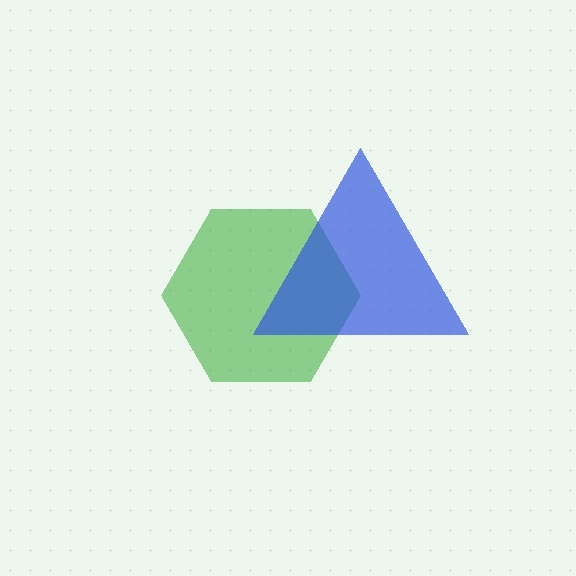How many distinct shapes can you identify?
There are 2 distinct shapes: a green hexagon, a blue triangle.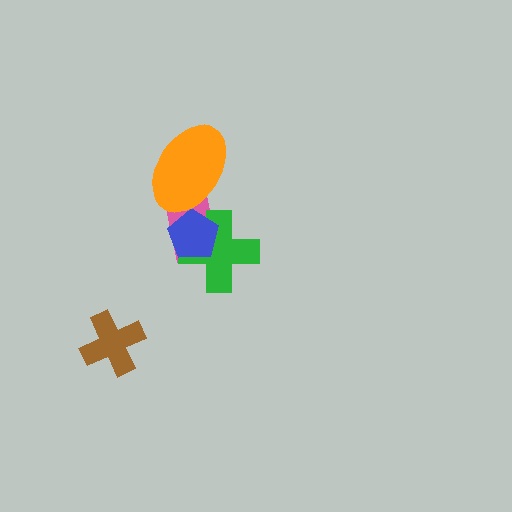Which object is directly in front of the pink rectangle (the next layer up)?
The green cross is directly in front of the pink rectangle.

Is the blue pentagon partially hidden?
Yes, it is partially covered by another shape.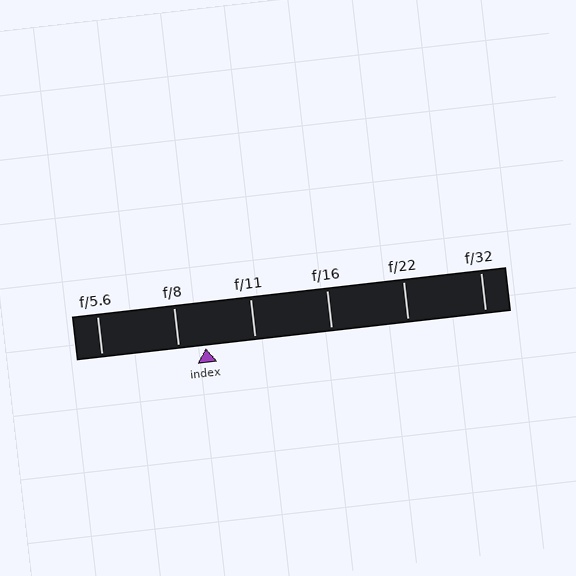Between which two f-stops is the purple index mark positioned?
The index mark is between f/8 and f/11.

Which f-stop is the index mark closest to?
The index mark is closest to f/8.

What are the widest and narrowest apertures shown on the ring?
The widest aperture shown is f/5.6 and the narrowest is f/32.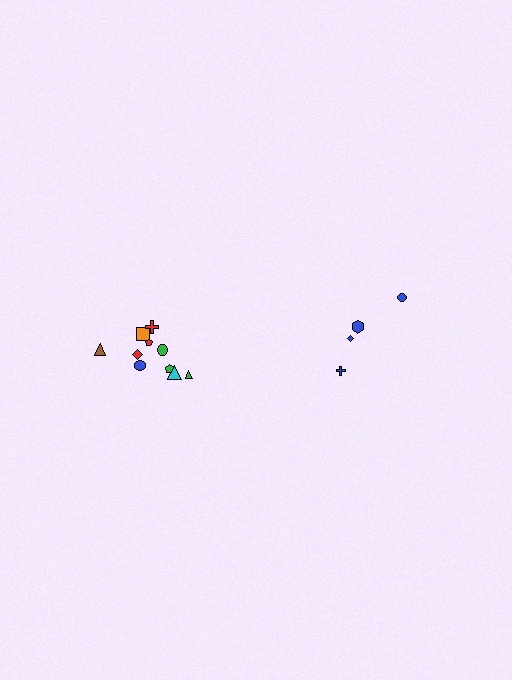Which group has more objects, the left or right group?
The left group.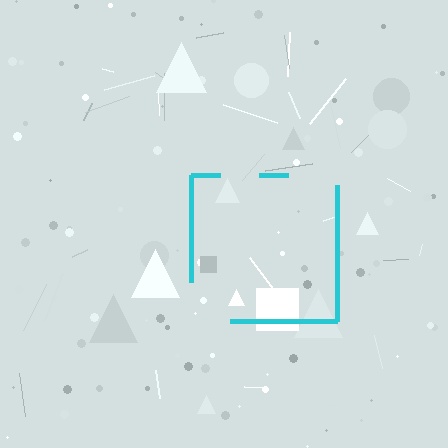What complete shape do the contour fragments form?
The contour fragments form a square.